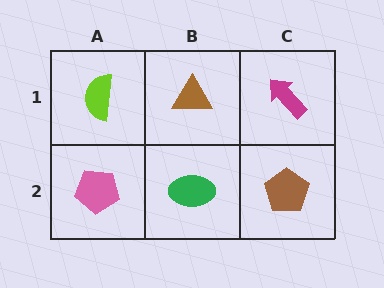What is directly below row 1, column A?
A pink pentagon.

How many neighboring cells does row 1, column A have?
2.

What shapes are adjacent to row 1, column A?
A pink pentagon (row 2, column A), a brown triangle (row 1, column B).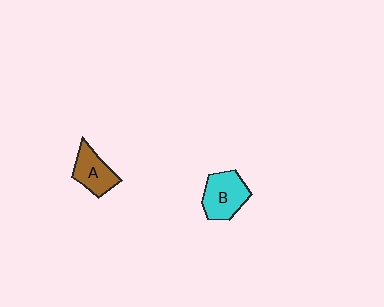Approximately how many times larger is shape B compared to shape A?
Approximately 1.2 times.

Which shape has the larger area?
Shape B (cyan).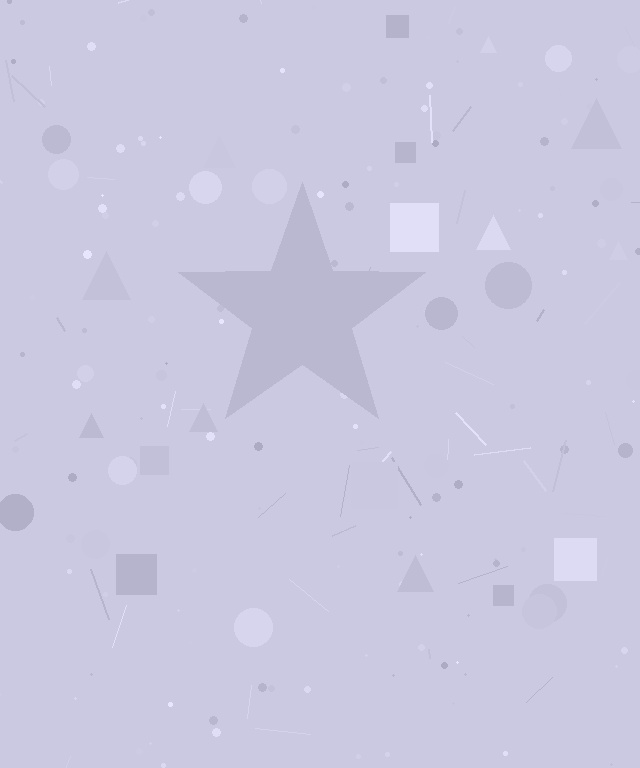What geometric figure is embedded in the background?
A star is embedded in the background.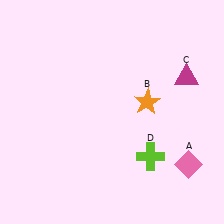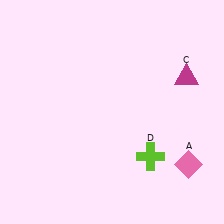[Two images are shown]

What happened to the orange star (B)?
The orange star (B) was removed in Image 2. It was in the top-right area of Image 1.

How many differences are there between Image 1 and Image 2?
There is 1 difference between the two images.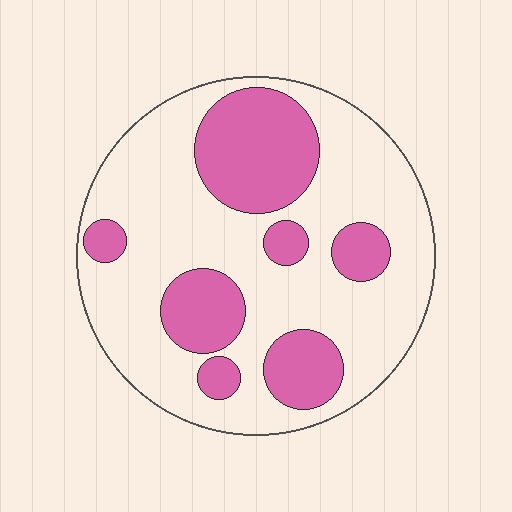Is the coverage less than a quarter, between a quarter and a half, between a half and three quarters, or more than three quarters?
Between a quarter and a half.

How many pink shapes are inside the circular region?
7.